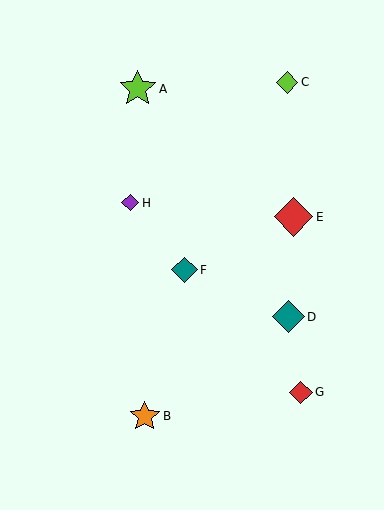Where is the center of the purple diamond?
The center of the purple diamond is at (130, 203).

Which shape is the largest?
The red diamond (labeled E) is the largest.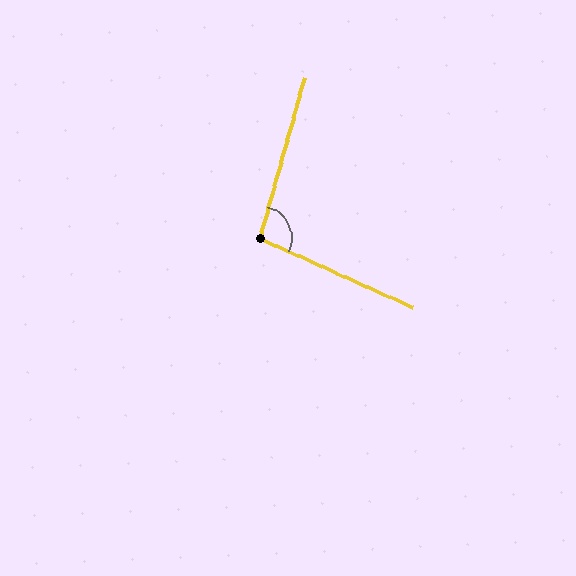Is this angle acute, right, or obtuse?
It is obtuse.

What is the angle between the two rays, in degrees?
Approximately 98 degrees.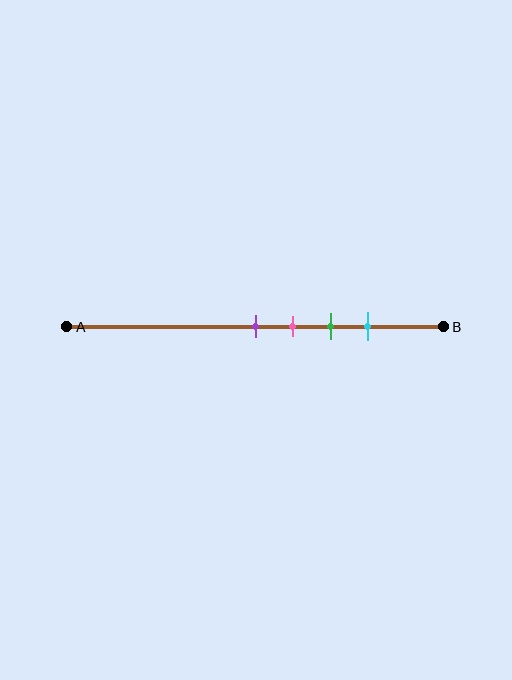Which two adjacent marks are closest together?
The purple and pink marks are the closest adjacent pair.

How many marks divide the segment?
There are 4 marks dividing the segment.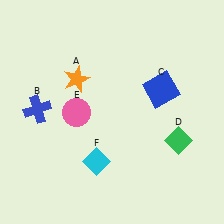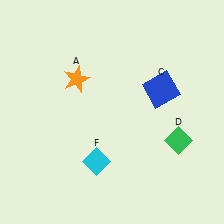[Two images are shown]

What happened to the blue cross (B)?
The blue cross (B) was removed in Image 2. It was in the top-left area of Image 1.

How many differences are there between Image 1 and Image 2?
There are 2 differences between the two images.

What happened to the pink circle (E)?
The pink circle (E) was removed in Image 2. It was in the bottom-left area of Image 1.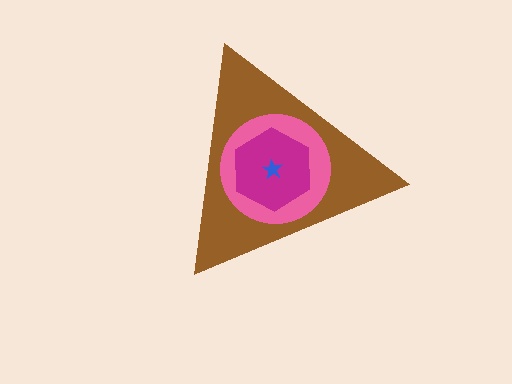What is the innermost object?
The blue star.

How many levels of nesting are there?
4.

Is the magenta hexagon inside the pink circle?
Yes.